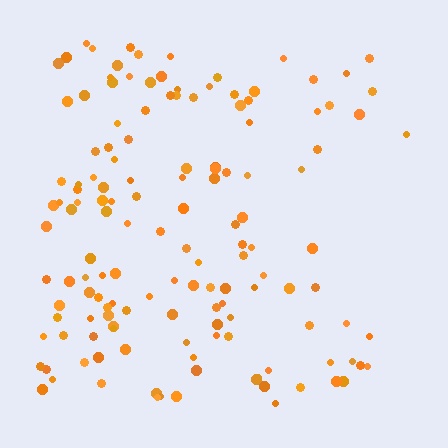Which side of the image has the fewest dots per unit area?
The right.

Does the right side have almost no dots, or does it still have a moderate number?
Still a moderate number, just noticeably fewer than the left.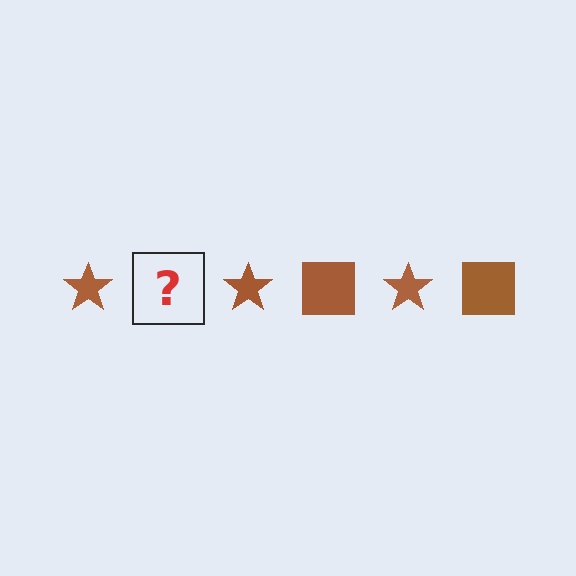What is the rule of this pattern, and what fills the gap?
The rule is that the pattern cycles through star, square shapes in brown. The gap should be filled with a brown square.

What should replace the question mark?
The question mark should be replaced with a brown square.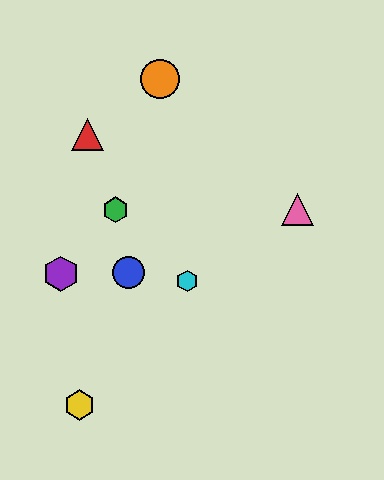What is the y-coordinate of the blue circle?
The blue circle is at y≈273.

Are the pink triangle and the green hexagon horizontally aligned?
Yes, both are at y≈210.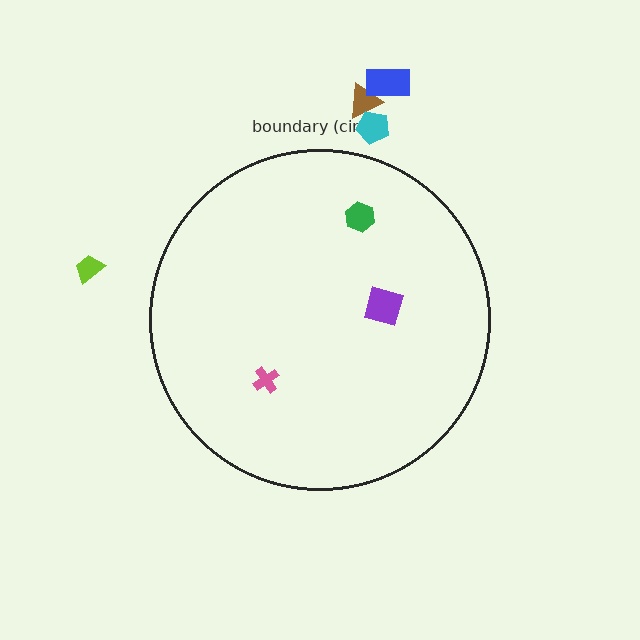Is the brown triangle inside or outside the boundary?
Outside.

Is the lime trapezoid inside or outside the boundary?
Outside.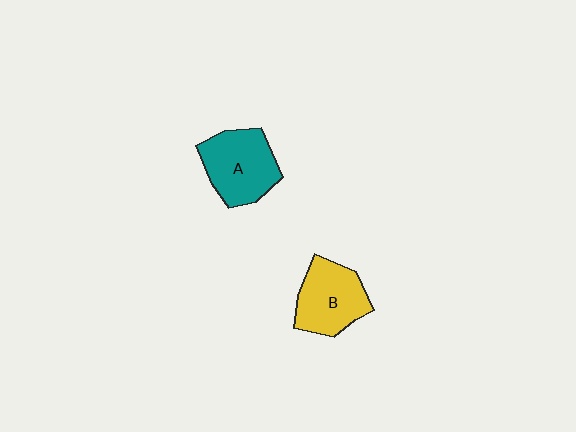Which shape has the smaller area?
Shape B (yellow).